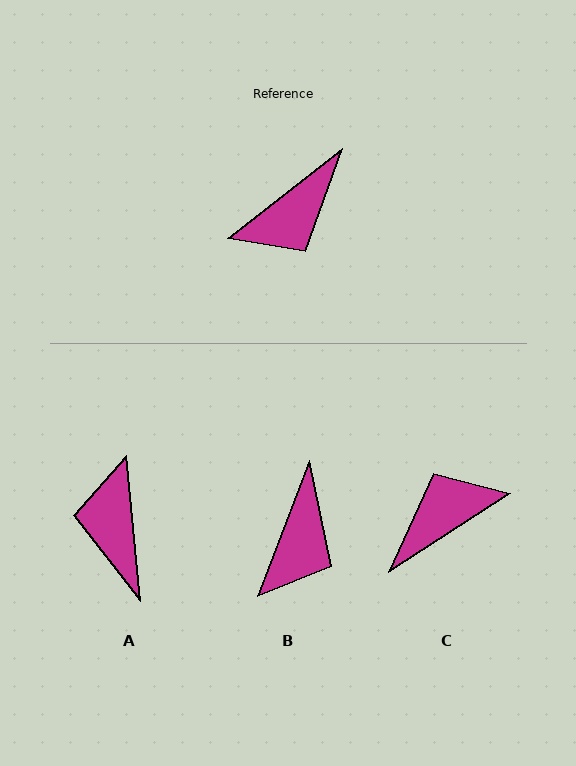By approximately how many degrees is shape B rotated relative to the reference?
Approximately 31 degrees counter-clockwise.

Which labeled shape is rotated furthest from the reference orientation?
C, about 175 degrees away.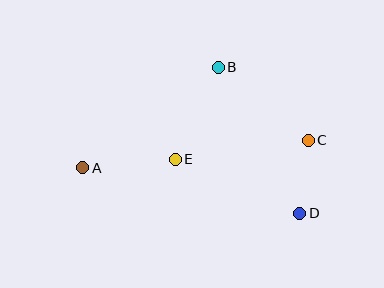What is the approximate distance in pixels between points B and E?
The distance between B and E is approximately 102 pixels.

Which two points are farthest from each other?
Points A and C are farthest from each other.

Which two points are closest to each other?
Points C and D are closest to each other.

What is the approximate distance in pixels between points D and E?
The distance between D and E is approximately 136 pixels.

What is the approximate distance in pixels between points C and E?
The distance between C and E is approximately 135 pixels.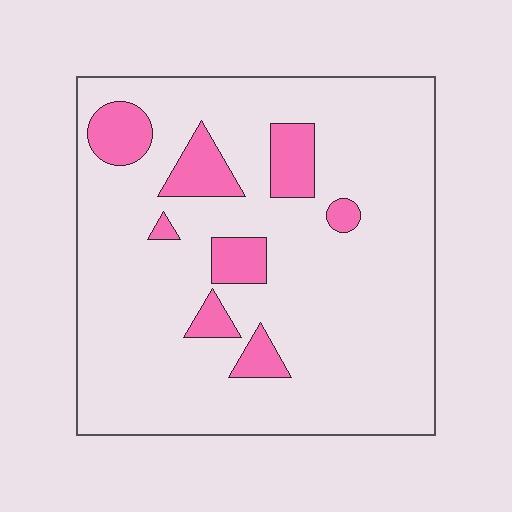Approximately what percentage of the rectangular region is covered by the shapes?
Approximately 15%.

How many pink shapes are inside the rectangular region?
8.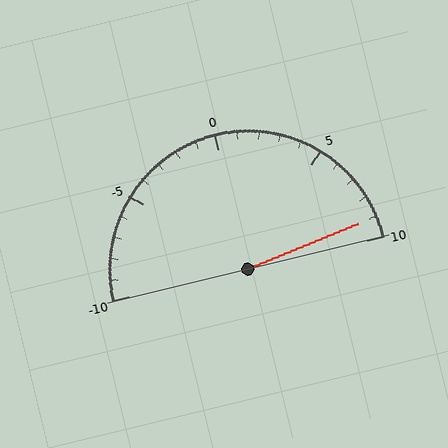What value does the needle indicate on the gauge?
The needle indicates approximately 9.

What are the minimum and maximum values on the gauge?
The gauge ranges from -10 to 10.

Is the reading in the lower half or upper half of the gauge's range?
The reading is in the upper half of the range (-10 to 10).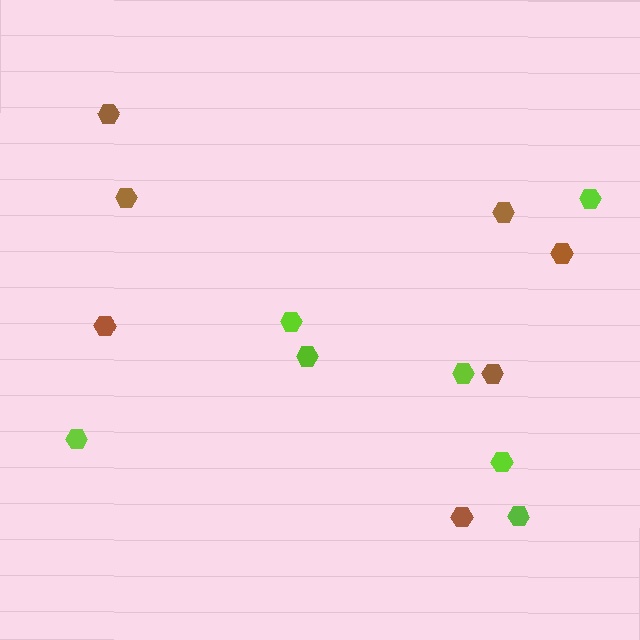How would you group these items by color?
There are 2 groups: one group of brown hexagons (7) and one group of lime hexagons (7).